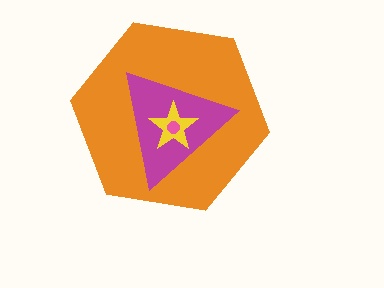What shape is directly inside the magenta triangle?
The yellow star.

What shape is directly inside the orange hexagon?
The magenta triangle.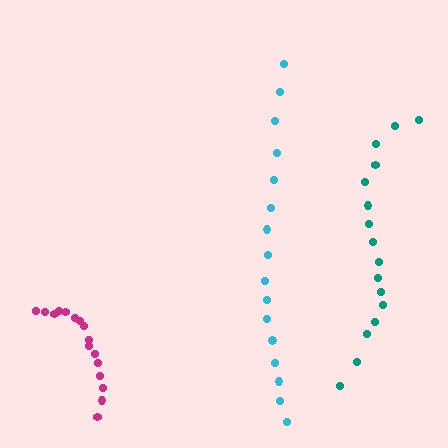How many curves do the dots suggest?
There are 3 distinct paths.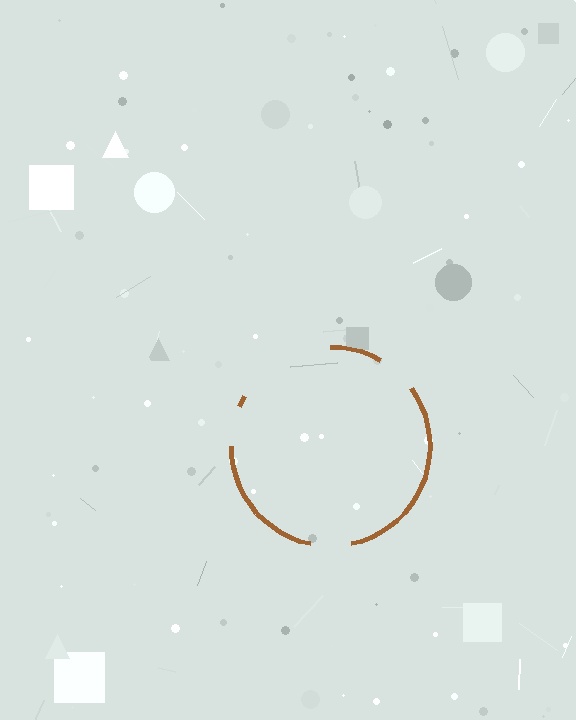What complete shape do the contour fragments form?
The contour fragments form a circle.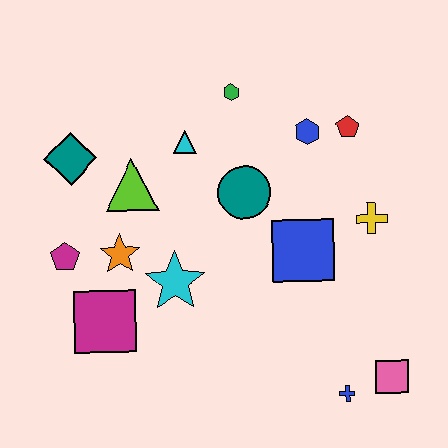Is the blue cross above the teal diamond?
No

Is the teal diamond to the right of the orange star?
No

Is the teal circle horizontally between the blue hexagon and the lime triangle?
Yes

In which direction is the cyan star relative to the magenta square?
The cyan star is to the right of the magenta square.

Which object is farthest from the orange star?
The pink square is farthest from the orange star.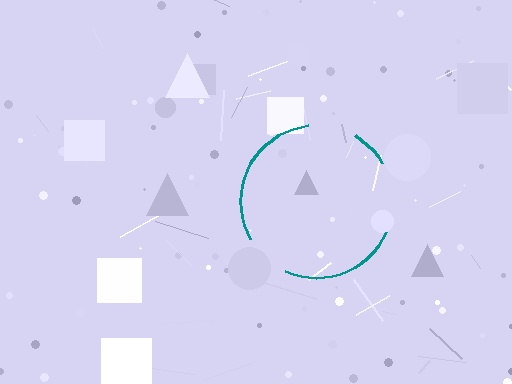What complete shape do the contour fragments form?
The contour fragments form a circle.